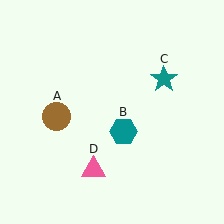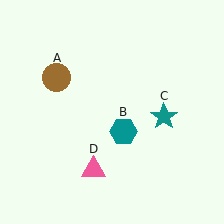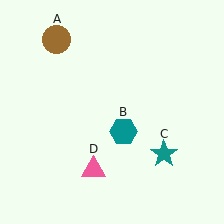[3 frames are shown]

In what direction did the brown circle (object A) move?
The brown circle (object A) moved up.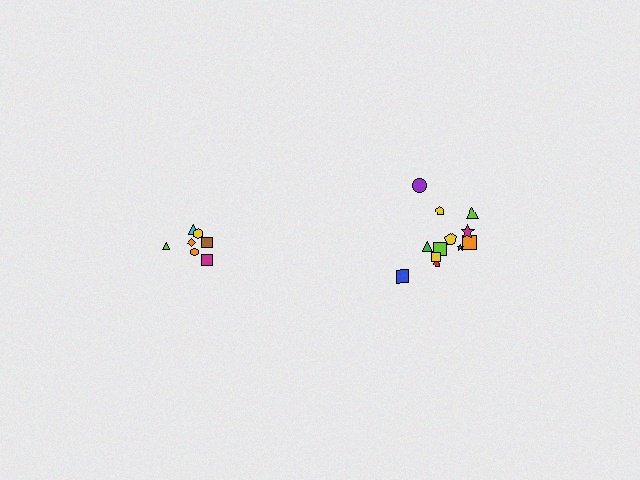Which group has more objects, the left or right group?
The right group.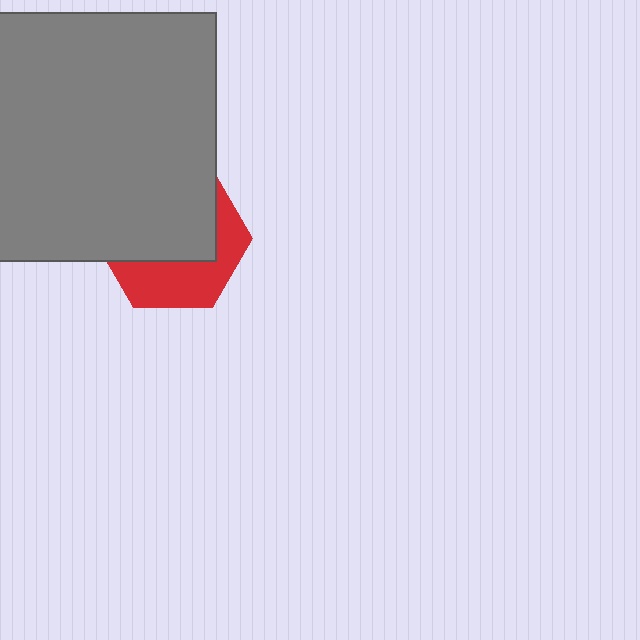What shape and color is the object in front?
The object in front is a gray rectangle.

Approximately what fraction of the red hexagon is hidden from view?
Roughly 60% of the red hexagon is hidden behind the gray rectangle.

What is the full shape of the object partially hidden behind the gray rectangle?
The partially hidden object is a red hexagon.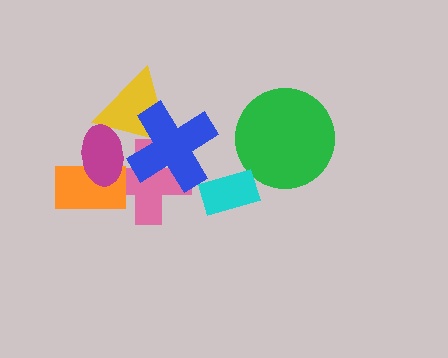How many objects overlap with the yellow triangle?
3 objects overlap with the yellow triangle.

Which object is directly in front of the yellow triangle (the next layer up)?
The blue cross is directly in front of the yellow triangle.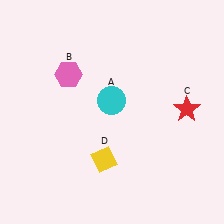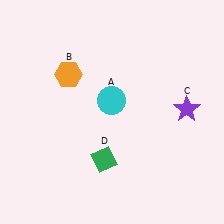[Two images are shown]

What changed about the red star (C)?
In Image 1, C is red. In Image 2, it changed to purple.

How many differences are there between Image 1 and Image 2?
There are 3 differences between the two images.